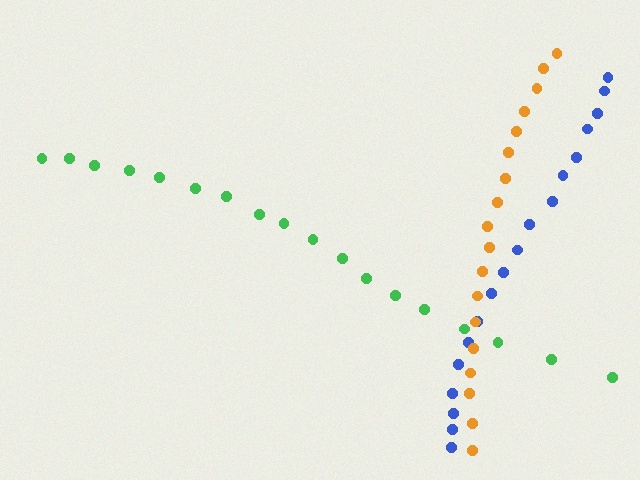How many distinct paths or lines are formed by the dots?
There are 3 distinct paths.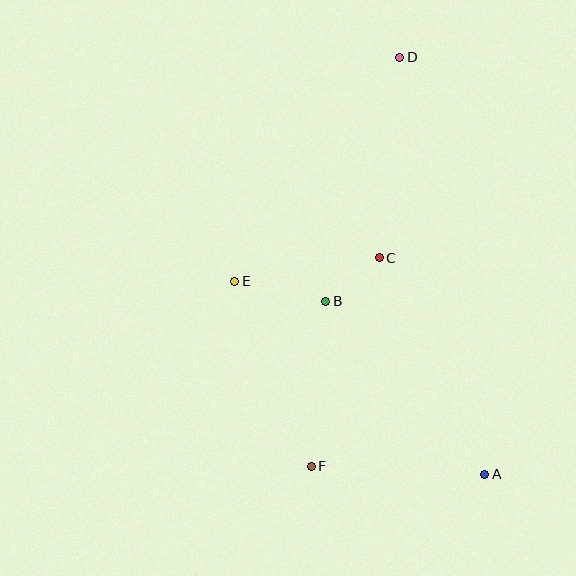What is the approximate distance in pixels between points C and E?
The distance between C and E is approximately 146 pixels.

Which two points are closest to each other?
Points B and C are closest to each other.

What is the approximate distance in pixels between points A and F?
The distance between A and F is approximately 174 pixels.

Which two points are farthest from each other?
Points A and D are farthest from each other.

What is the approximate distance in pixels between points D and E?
The distance between D and E is approximately 278 pixels.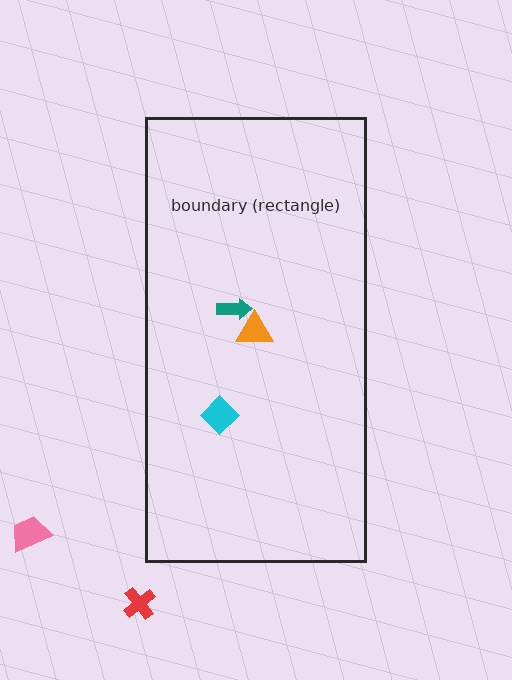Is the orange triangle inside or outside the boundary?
Inside.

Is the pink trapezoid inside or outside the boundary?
Outside.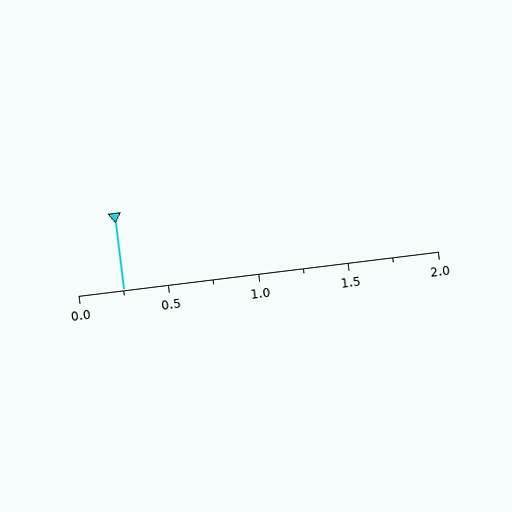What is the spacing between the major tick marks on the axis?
The major ticks are spaced 0.5 apart.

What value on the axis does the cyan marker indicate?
The marker indicates approximately 0.25.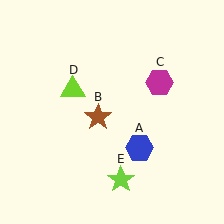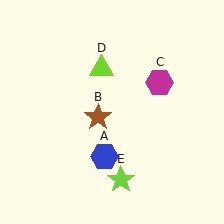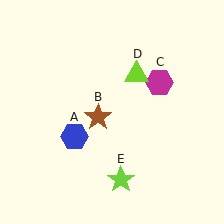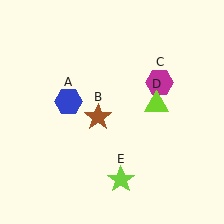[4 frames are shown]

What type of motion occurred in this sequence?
The blue hexagon (object A), lime triangle (object D) rotated clockwise around the center of the scene.